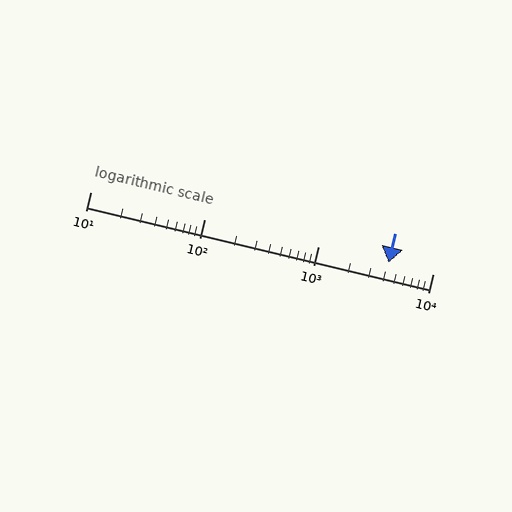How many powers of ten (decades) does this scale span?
The scale spans 3 decades, from 10 to 10000.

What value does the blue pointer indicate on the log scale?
The pointer indicates approximately 4100.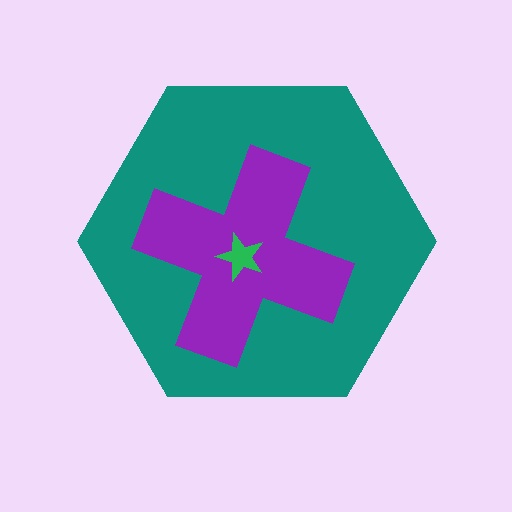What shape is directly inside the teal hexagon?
The purple cross.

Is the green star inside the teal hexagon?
Yes.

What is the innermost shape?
The green star.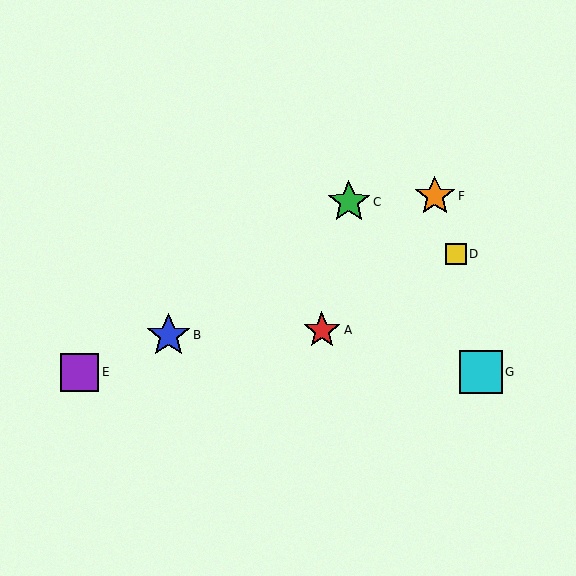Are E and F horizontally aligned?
No, E is at y≈372 and F is at y≈196.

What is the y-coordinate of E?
Object E is at y≈372.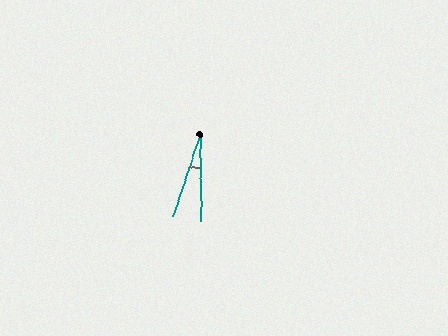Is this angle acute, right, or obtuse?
It is acute.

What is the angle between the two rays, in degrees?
Approximately 19 degrees.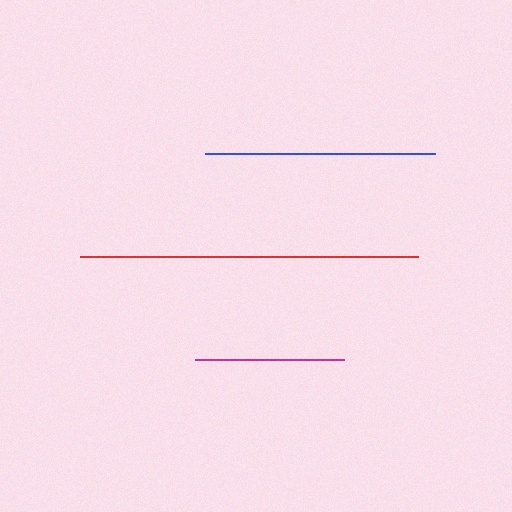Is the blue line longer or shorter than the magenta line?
The blue line is longer than the magenta line.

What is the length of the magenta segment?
The magenta segment is approximately 149 pixels long.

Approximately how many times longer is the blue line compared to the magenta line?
The blue line is approximately 1.5 times the length of the magenta line.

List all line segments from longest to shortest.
From longest to shortest: red, blue, magenta.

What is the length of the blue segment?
The blue segment is approximately 230 pixels long.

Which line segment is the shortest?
The magenta line is the shortest at approximately 149 pixels.